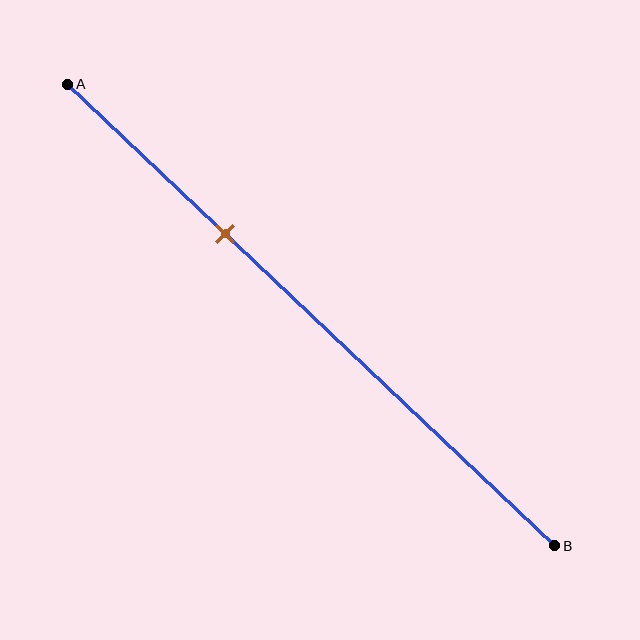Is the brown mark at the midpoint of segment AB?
No, the mark is at about 30% from A, not at the 50% midpoint.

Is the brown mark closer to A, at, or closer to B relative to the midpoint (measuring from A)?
The brown mark is closer to point A than the midpoint of segment AB.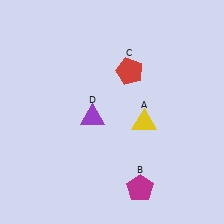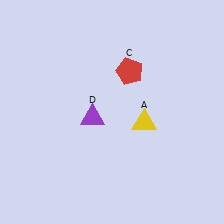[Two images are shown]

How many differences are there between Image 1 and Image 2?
There is 1 difference between the two images.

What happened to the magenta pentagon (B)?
The magenta pentagon (B) was removed in Image 2. It was in the bottom-right area of Image 1.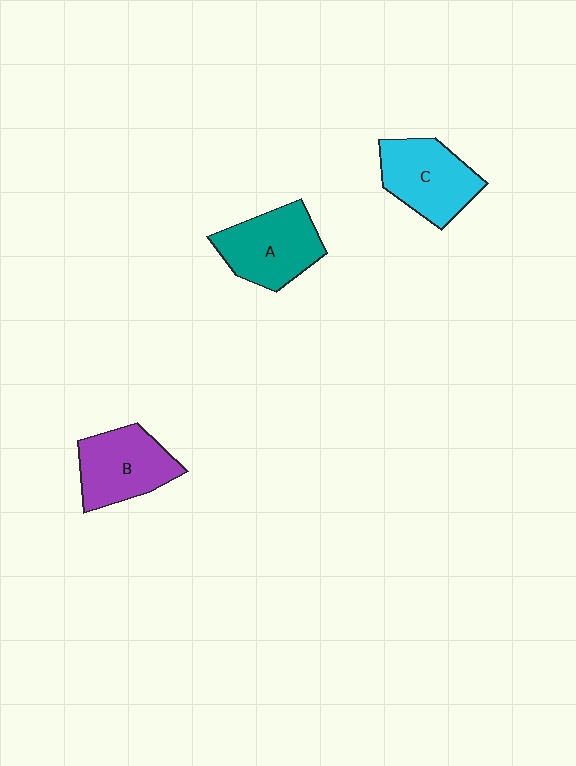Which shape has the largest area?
Shape A (teal).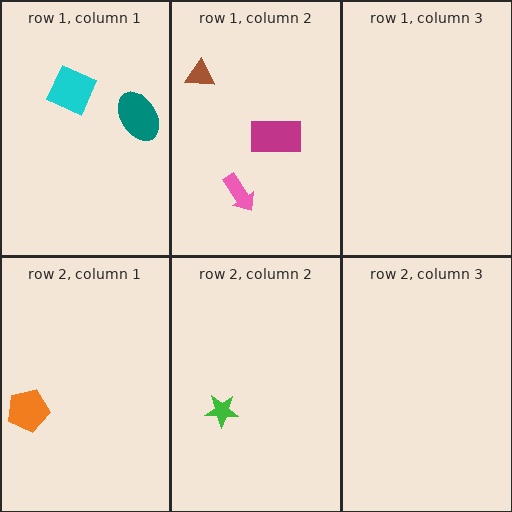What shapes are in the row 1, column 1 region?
The cyan diamond, the teal ellipse.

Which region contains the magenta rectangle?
The row 1, column 2 region.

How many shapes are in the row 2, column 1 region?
1.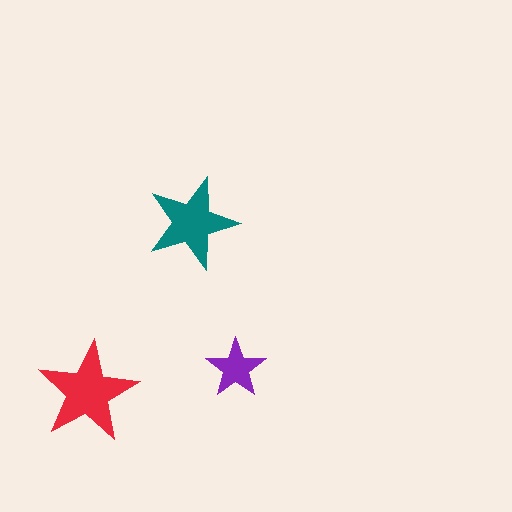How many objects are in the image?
There are 3 objects in the image.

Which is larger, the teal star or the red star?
The red one.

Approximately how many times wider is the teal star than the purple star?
About 1.5 times wider.